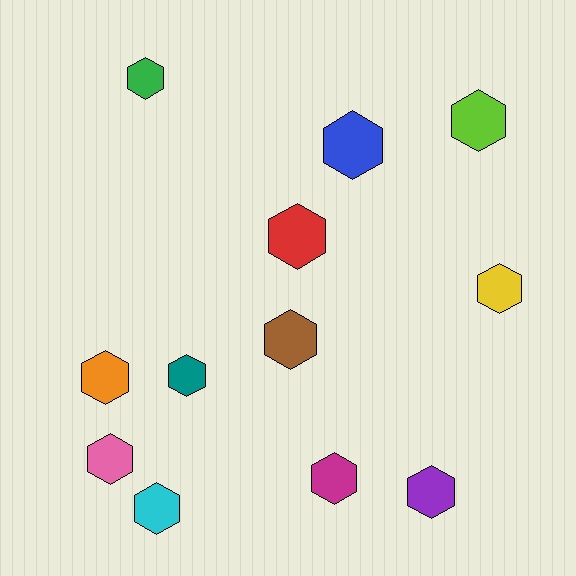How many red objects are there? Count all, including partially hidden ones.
There is 1 red object.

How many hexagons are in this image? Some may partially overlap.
There are 12 hexagons.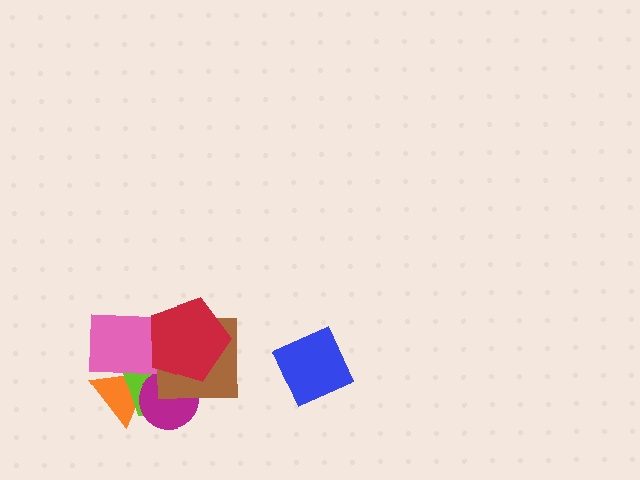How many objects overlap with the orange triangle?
3 objects overlap with the orange triangle.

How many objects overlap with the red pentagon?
4 objects overlap with the red pentagon.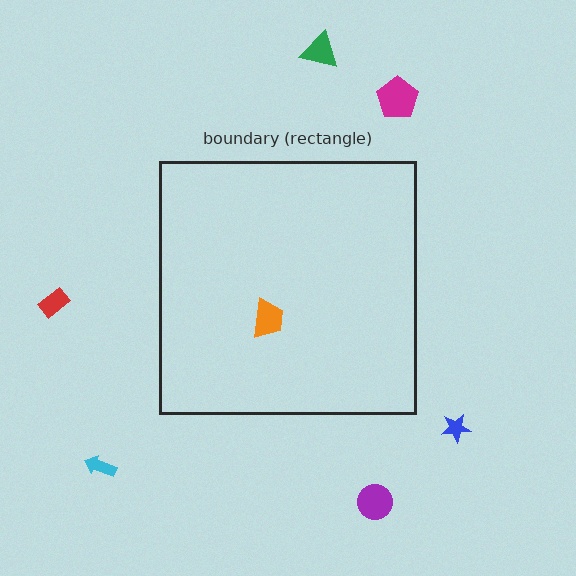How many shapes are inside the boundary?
1 inside, 6 outside.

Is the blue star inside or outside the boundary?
Outside.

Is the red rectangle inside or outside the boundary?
Outside.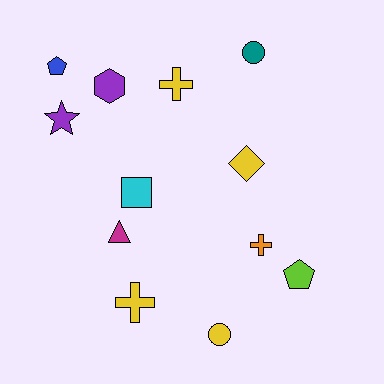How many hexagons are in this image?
There is 1 hexagon.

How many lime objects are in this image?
There is 1 lime object.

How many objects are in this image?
There are 12 objects.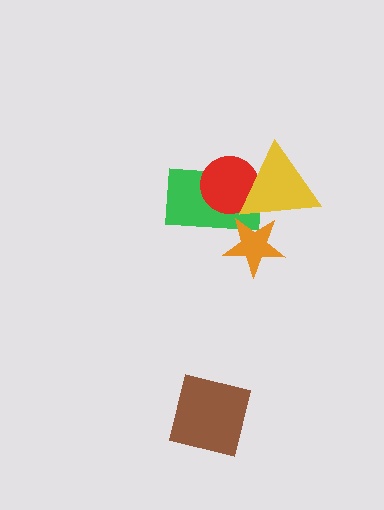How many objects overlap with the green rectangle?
3 objects overlap with the green rectangle.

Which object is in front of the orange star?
The yellow triangle is in front of the orange star.